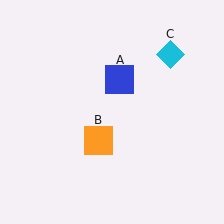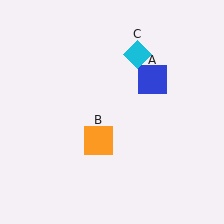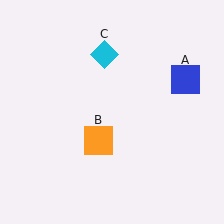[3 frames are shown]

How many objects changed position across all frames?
2 objects changed position: blue square (object A), cyan diamond (object C).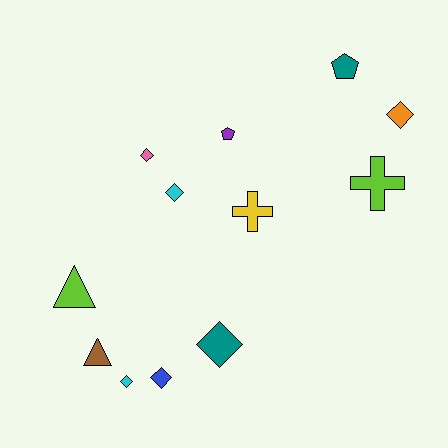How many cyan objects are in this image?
There are 2 cyan objects.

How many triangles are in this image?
There are 2 triangles.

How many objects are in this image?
There are 12 objects.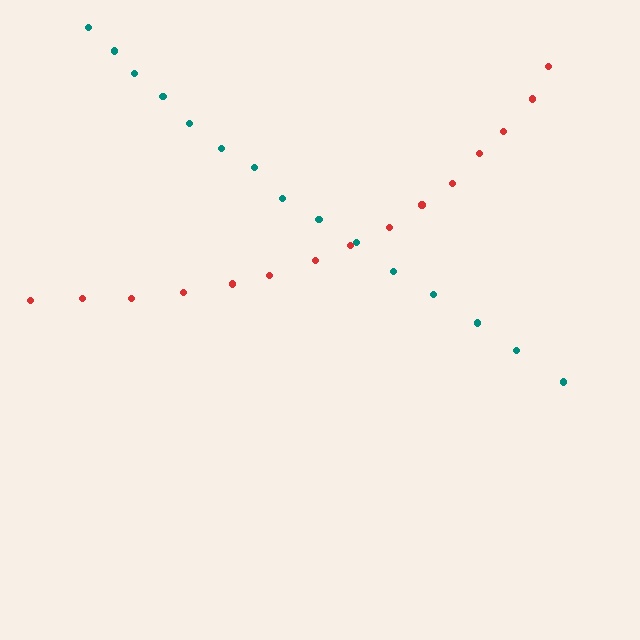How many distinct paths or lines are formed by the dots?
There are 2 distinct paths.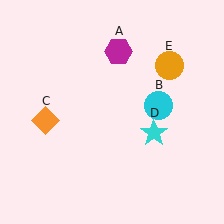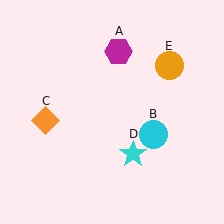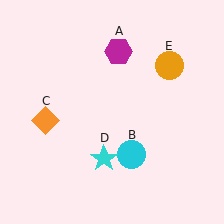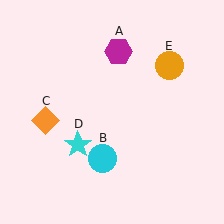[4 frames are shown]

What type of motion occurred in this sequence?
The cyan circle (object B), cyan star (object D) rotated clockwise around the center of the scene.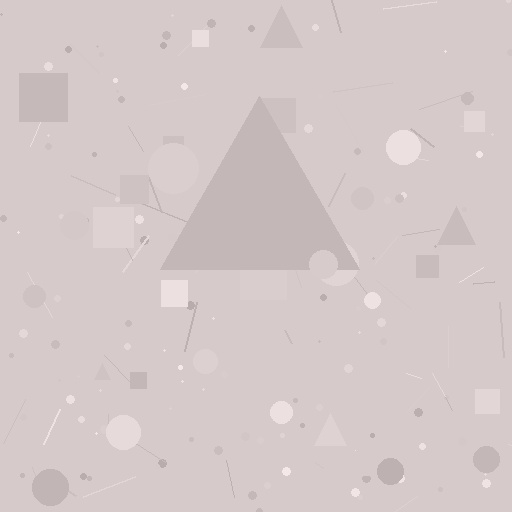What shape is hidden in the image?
A triangle is hidden in the image.